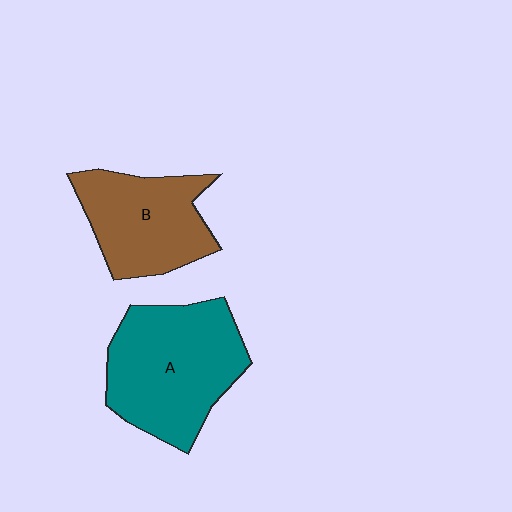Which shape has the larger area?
Shape A (teal).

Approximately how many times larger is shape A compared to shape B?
Approximately 1.3 times.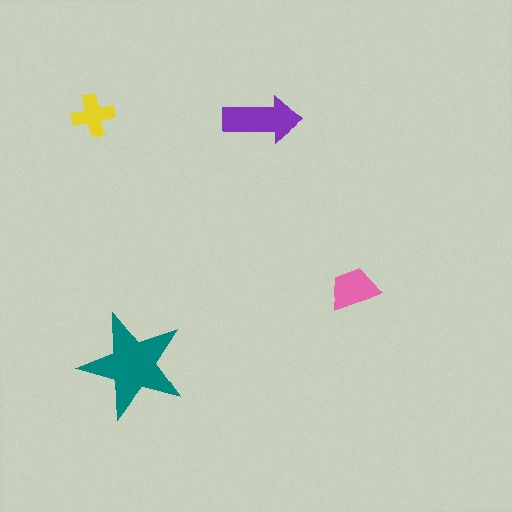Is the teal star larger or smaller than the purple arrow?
Larger.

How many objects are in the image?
There are 4 objects in the image.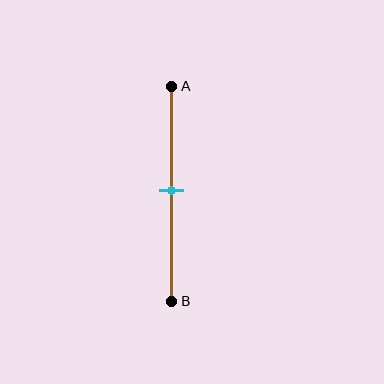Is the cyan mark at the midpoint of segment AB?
Yes, the mark is approximately at the midpoint.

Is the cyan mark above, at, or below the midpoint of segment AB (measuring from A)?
The cyan mark is approximately at the midpoint of segment AB.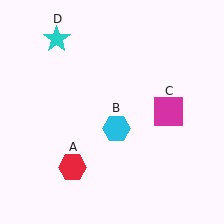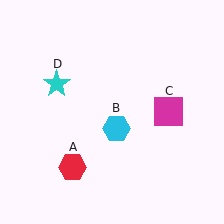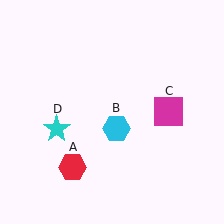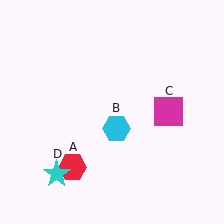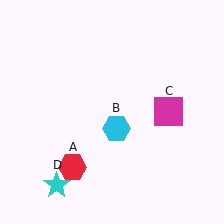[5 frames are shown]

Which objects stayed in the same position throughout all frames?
Red hexagon (object A) and cyan hexagon (object B) and magenta square (object C) remained stationary.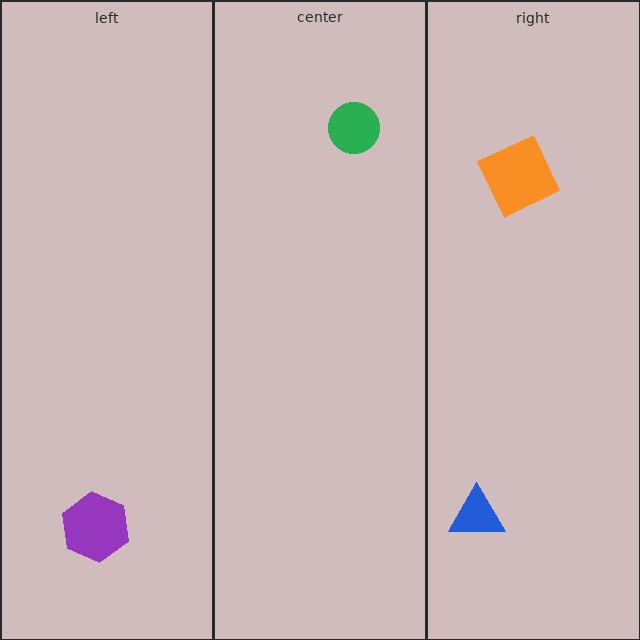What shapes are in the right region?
The orange square, the blue triangle.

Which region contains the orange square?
The right region.